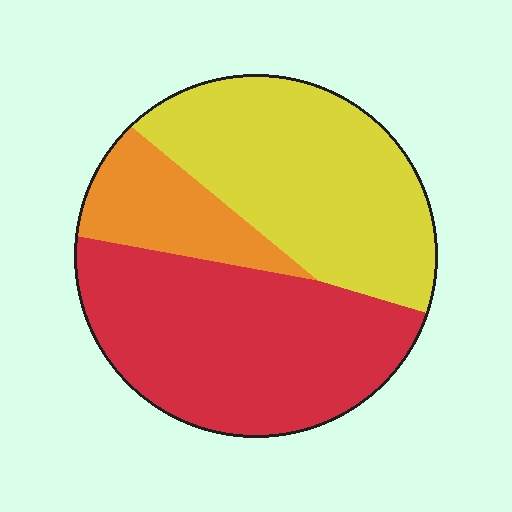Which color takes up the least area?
Orange, at roughly 15%.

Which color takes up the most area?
Red, at roughly 45%.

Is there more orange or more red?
Red.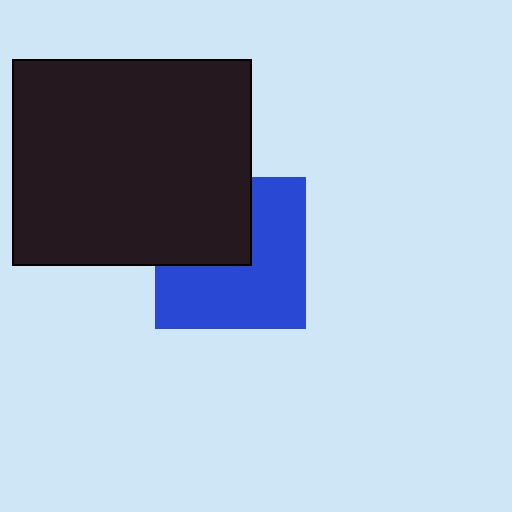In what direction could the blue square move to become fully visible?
The blue square could move toward the lower-right. That would shift it out from behind the black rectangle entirely.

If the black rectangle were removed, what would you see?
You would see the complete blue square.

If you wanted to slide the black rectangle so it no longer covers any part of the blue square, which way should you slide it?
Slide it toward the upper-left — that is the most direct way to separate the two shapes.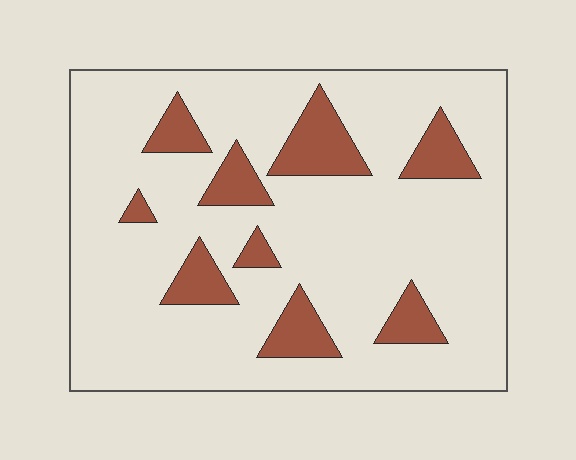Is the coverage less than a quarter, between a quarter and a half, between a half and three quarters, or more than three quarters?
Less than a quarter.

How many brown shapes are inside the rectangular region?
9.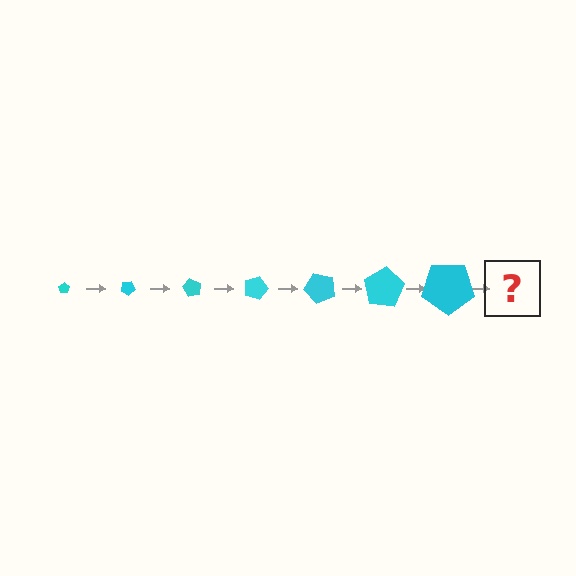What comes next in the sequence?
The next element should be a pentagon, larger than the previous one and rotated 210 degrees from the start.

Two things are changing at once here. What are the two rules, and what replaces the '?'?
The two rules are that the pentagon grows larger each step and it rotates 30 degrees each step. The '?' should be a pentagon, larger than the previous one and rotated 210 degrees from the start.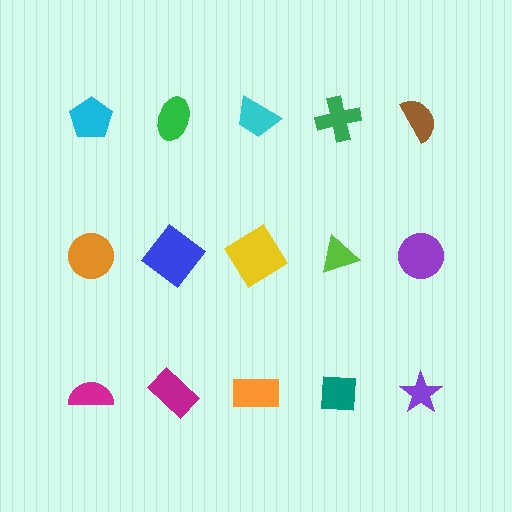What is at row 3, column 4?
A teal square.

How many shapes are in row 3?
5 shapes.